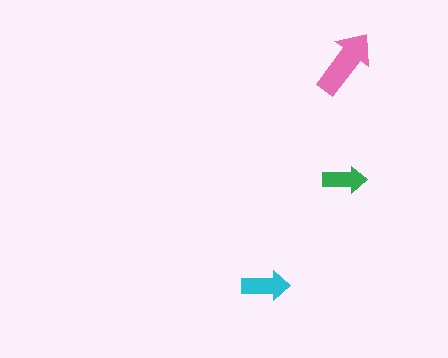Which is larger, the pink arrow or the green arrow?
The pink one.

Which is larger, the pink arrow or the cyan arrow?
The pink one.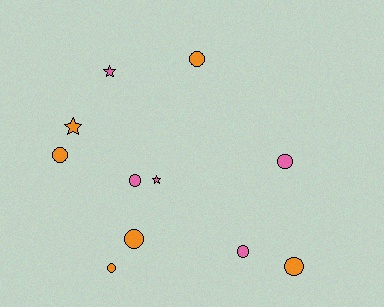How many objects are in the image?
There are 11 objects.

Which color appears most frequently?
Orange, with 6 objects.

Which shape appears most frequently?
Circle, with 8 objects.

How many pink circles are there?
There are 3 pink circles.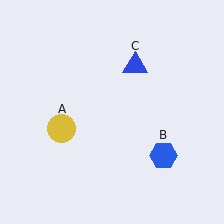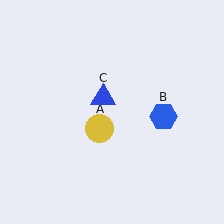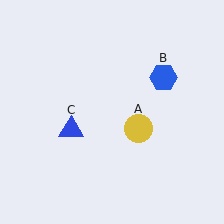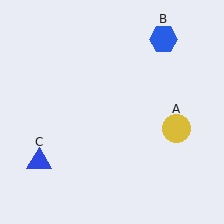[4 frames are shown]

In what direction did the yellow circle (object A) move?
The yellow circle (object A) moved right.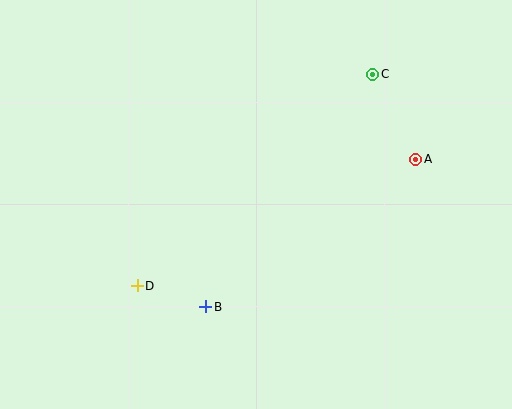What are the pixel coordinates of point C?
Point C is at (373, 75).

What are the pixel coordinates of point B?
Point B is at (206, 307).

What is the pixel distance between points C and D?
The distance between C and D is 316 pixels.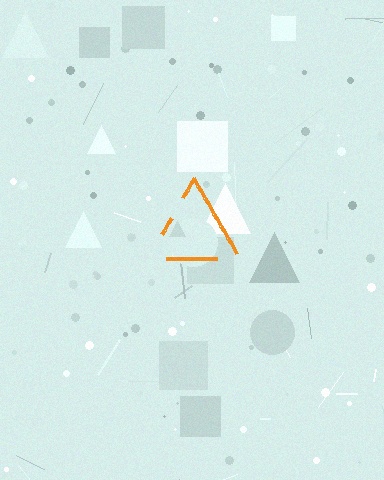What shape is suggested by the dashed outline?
The dashed outline suggests a triangle.